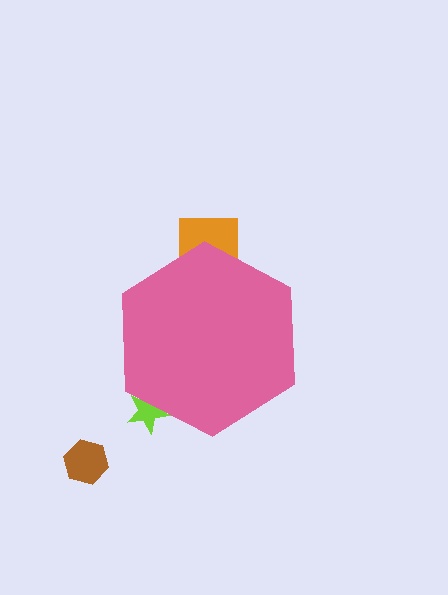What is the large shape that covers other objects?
A pink hexagon.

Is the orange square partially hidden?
Yes, the orange square is partially hidden behind the pink hexagon.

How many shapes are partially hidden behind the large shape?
2 shapes are partially hidden.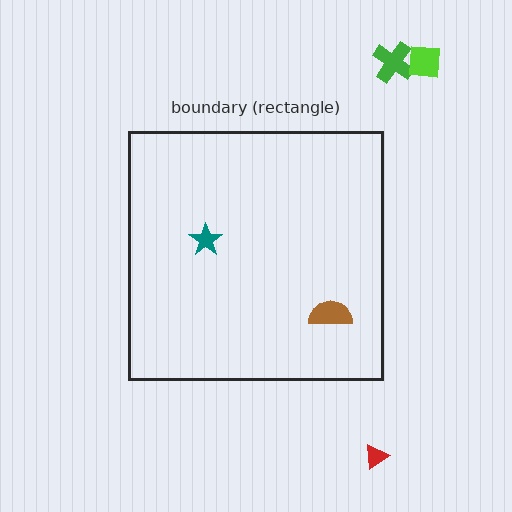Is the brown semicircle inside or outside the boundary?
Inside.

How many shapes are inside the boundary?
2 inside, 3 outside.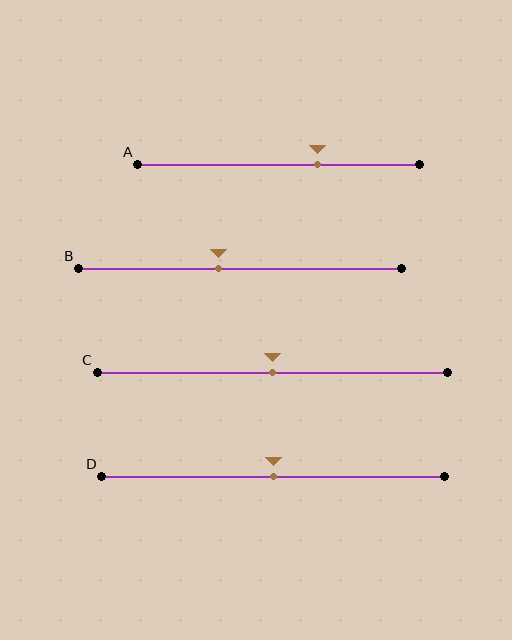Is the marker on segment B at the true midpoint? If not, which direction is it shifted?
No, the marker on segment B is shifted to the left by about 7% of the segment length.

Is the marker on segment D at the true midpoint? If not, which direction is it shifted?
Yes, the marker on segment D is at the true midpoint.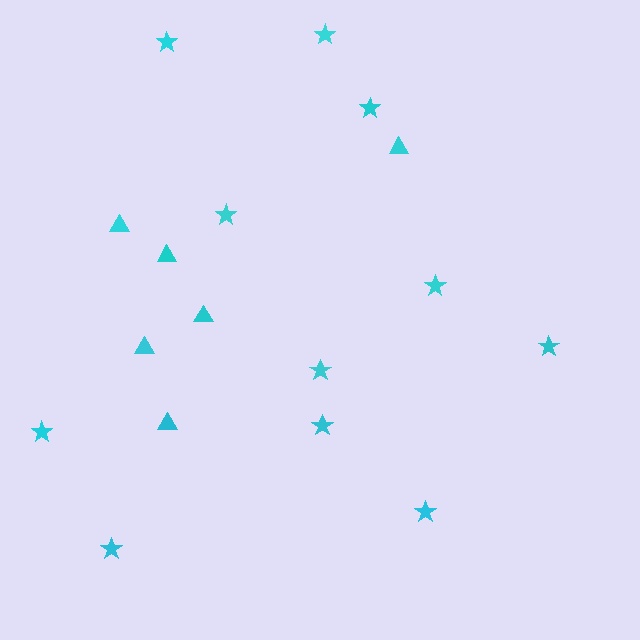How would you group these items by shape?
There are 2 groups: one group of triangles (6) and one group of stars (11).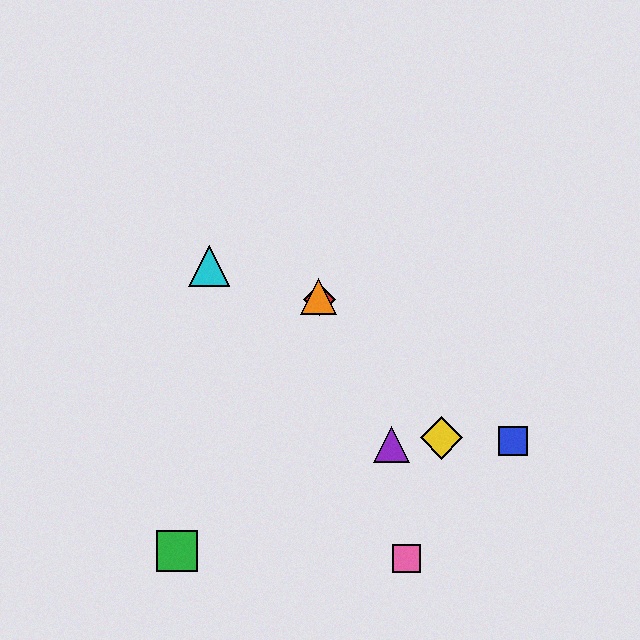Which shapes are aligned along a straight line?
The red diamond, the purple triangle, the orange triangle are aligned along a straight line.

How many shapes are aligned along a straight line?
3 shapes (the red diamond, the purple triangle, the orange triangle) are aligned along a straight line.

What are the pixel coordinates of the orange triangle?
The orange triangle is at (318, 297).